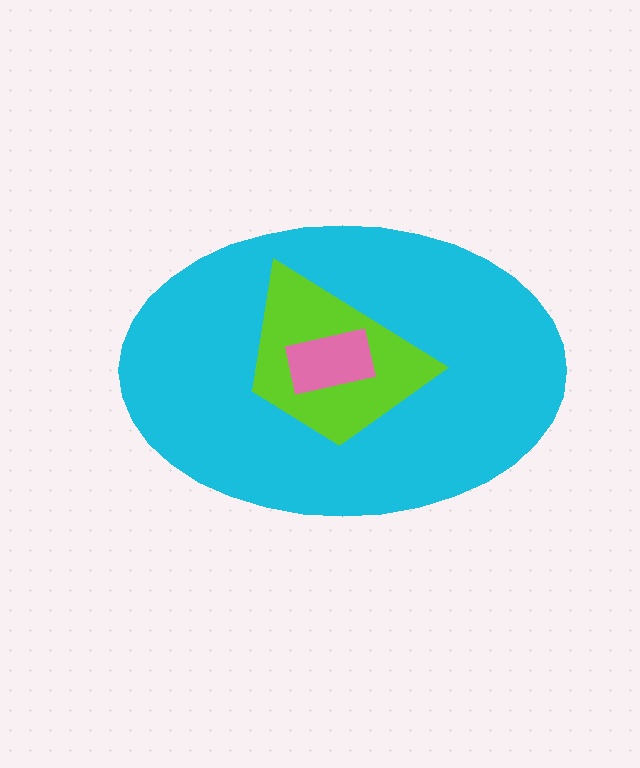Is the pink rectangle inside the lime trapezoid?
Yes.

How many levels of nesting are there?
3.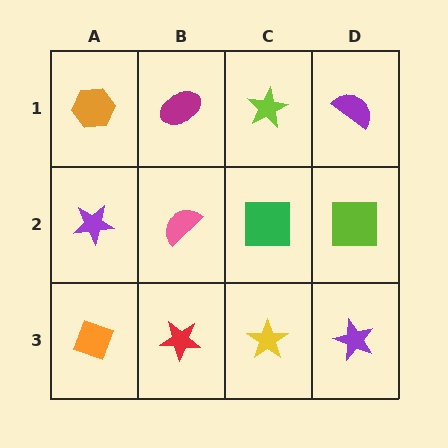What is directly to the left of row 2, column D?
A green square.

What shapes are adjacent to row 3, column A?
A purple star (row 2, column A), a red star (row 3, column B).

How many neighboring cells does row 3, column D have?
2.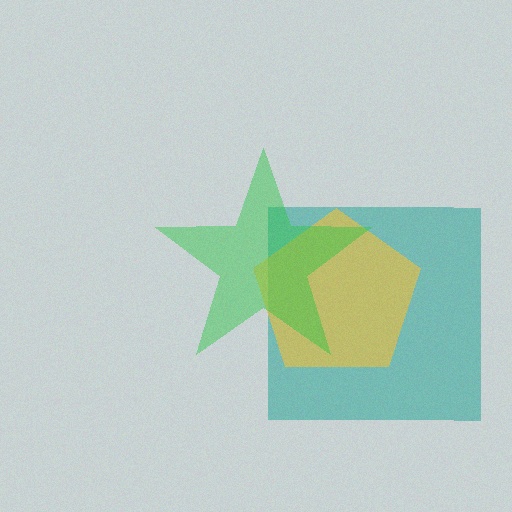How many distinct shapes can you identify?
There are 3 distinct shapes: a teal square, a yellow pentagon, a green star.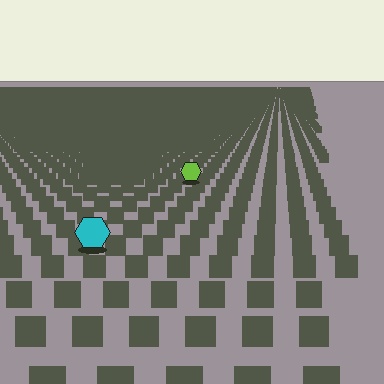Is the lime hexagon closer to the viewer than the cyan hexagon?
No. The cyan hexagon is closer — you can tell from the texture gradient: the ground texture is coarser near it.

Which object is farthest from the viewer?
The lime hexagon is farthest from the viewer. It appears smaller and the ground texture around it is denser.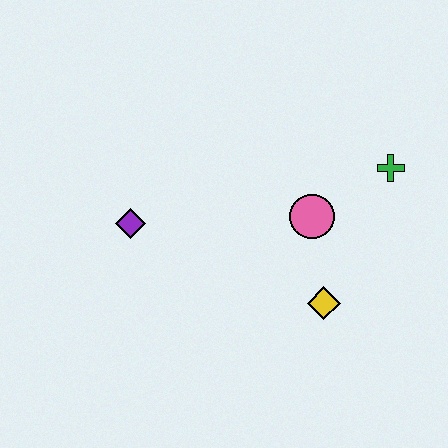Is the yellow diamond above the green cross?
No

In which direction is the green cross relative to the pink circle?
The green cross is to the right of the pink circle.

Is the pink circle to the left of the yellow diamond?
Yes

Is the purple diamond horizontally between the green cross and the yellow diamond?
No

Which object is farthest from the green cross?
The purple diamond is farthest from the green cross.